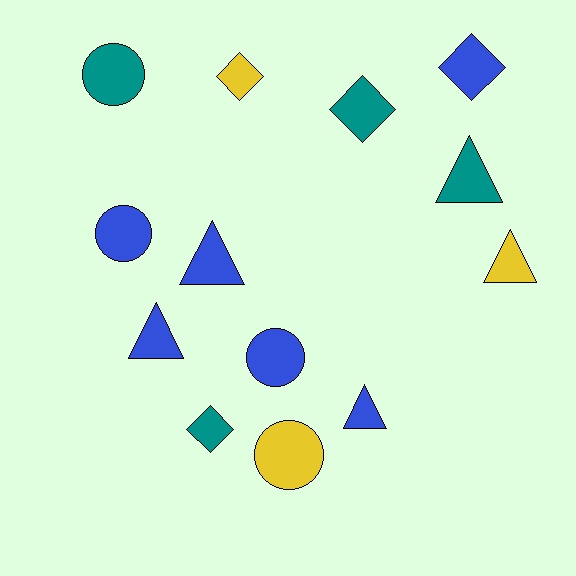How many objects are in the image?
There are 13 objects.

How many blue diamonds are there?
There is 1 blue diamond.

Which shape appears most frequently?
Triangle, with 5 objects.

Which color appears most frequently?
Blue, with 6 objects.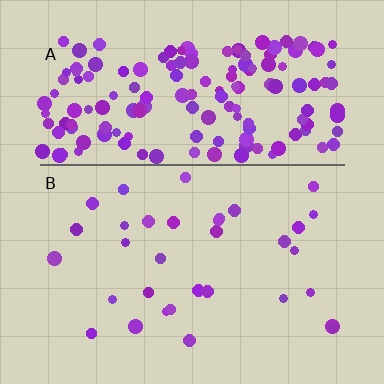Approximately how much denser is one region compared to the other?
Approximately 5.1× — region A over region B.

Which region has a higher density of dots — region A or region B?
A (the top).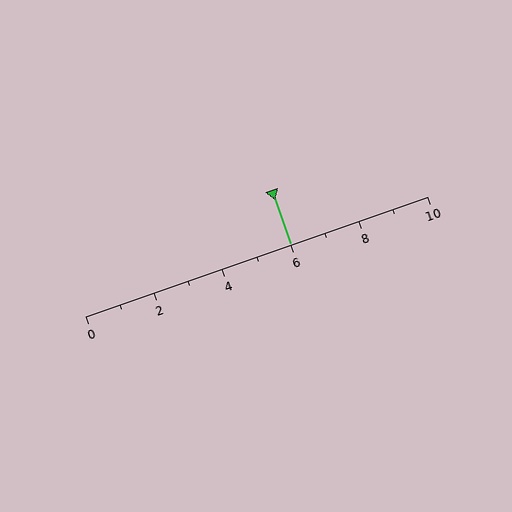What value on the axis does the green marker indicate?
The marker indicates approximately 6.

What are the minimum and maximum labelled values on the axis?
The axis runs from 0 to 10.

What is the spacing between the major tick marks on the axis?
The major ticks are spaced 2 apart.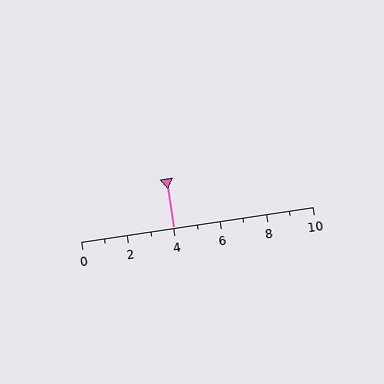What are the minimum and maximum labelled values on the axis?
The axis runs from 0 to 10.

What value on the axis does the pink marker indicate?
The marker indicates approximately 4.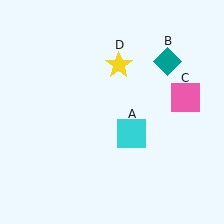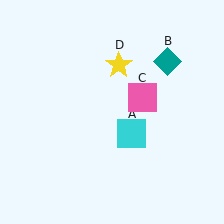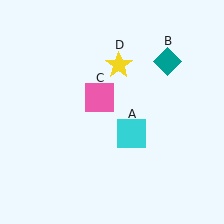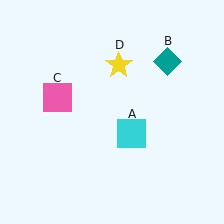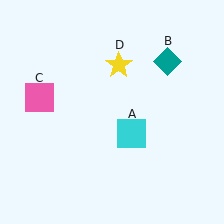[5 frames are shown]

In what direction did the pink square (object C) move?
The pink square (object C) moved left.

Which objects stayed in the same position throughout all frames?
Cyan square (object A) and teal diamond (object B) and yellow star (object D) remained stationary.